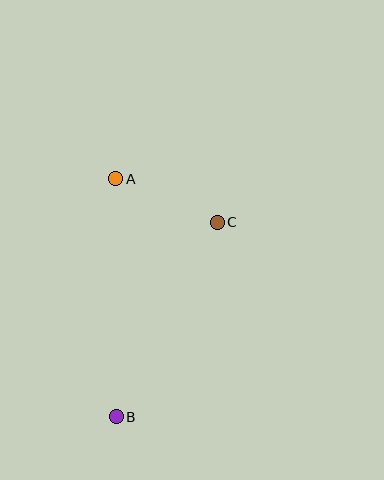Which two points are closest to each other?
Points A and C are closest to each other.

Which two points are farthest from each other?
Points A and B are farthest from each other.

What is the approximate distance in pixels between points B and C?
The distance between B and C is approximately 219 pixels.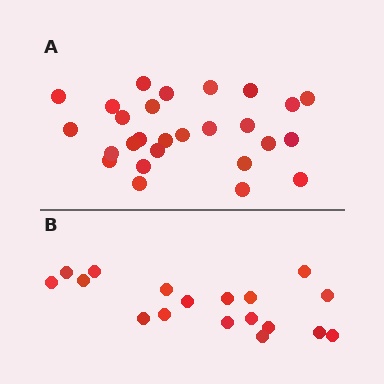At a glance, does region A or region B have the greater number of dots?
Region A (the top region) has more dots.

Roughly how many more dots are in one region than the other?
Region A has roughly 8 or so more dots than region B.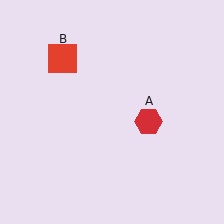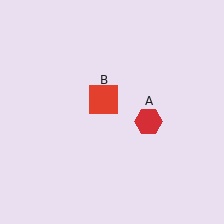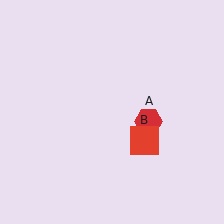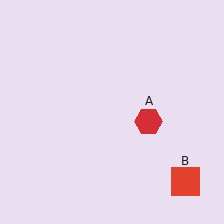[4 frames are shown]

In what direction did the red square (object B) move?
The red square (object B) moved down and to the right.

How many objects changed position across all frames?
1 object changed position: red square (object B).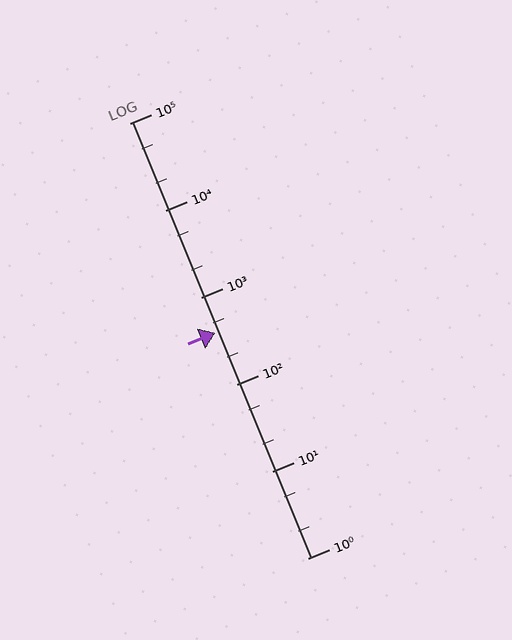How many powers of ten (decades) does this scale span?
The scale spans 5 decades, from 1 to 100000.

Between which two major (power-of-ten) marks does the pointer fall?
The pointer is between 100 and 1000.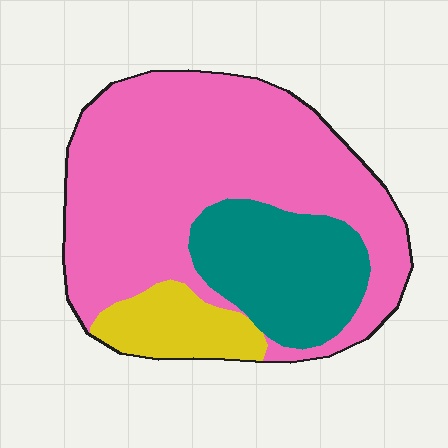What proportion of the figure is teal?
Teal covers roughly 25% of the figure.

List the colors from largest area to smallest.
From largest to smallest: pink, teal, yellow.